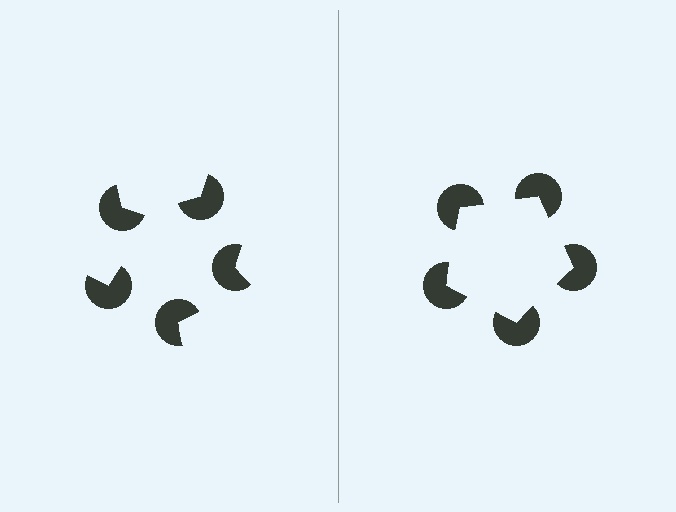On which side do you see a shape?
An illusory pentagon appears on the right side. On the left side the wedge cuts are rotated, so no coherent shape forms.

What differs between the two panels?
The pac-man discs are positioned identically on both sides; only the wedge orientations differ. On the right they align to a pentagon; on the left they are misaligned.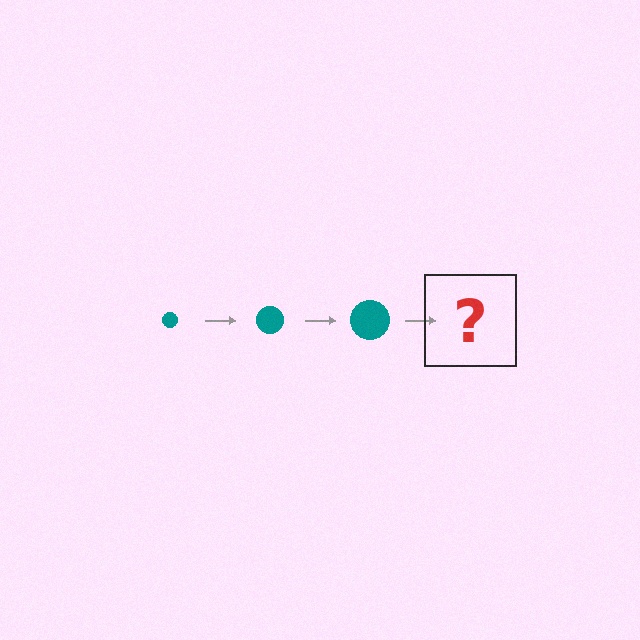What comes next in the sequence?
The next element should be a teal circle, larger than the previous one.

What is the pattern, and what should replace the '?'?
The pattern is that the circle gets progressively larger each step. The '?' should be a teal circle, larger than the previous one.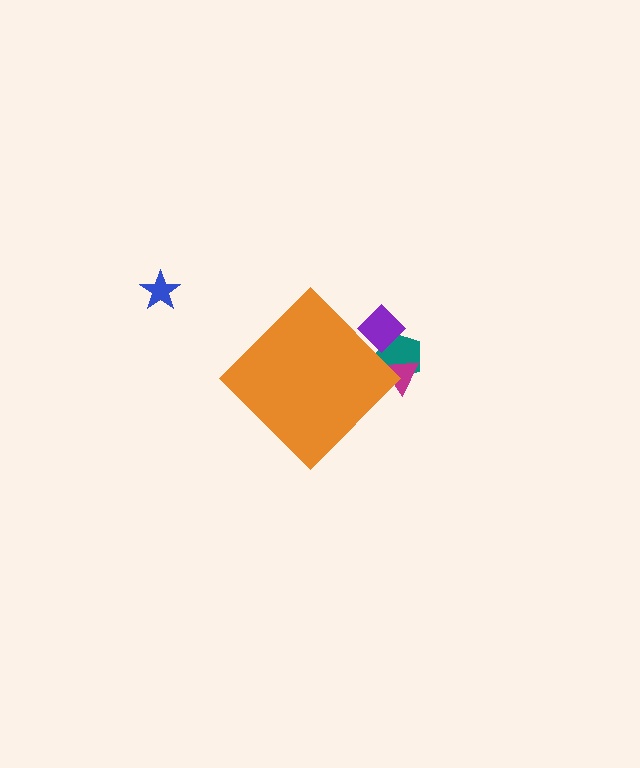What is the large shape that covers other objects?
An orange diamond.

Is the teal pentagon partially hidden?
Yes, the teal pentagon is partially hidden behind the orange diamond.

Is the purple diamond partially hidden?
Yes, the purple diamond is partially hidden behind the orange diamond.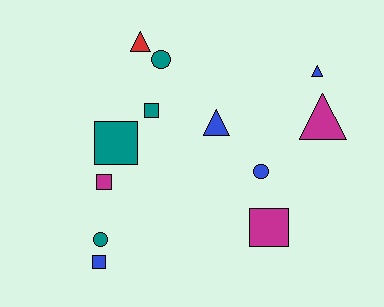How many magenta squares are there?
There are 2 magenta squares.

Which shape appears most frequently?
Square, with 5 objects.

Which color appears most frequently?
Blue, with 4 objects.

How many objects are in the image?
There are 12 objects.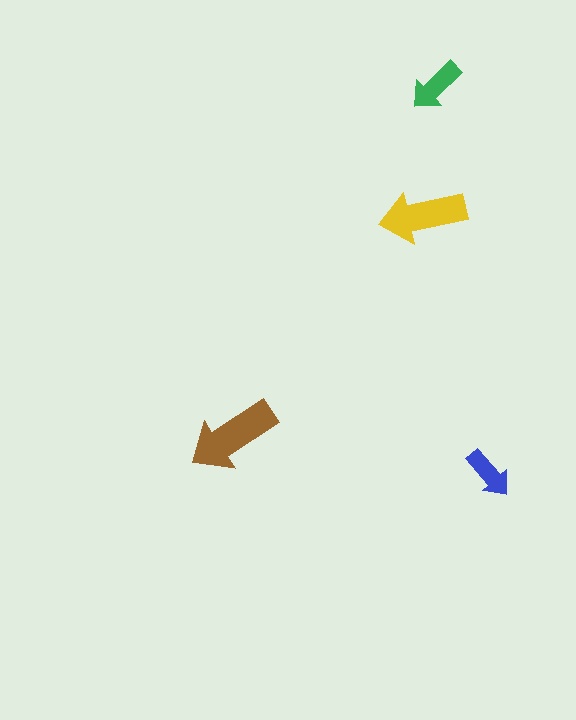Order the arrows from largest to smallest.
the brown one, the yellow one, the green one, the blue one.